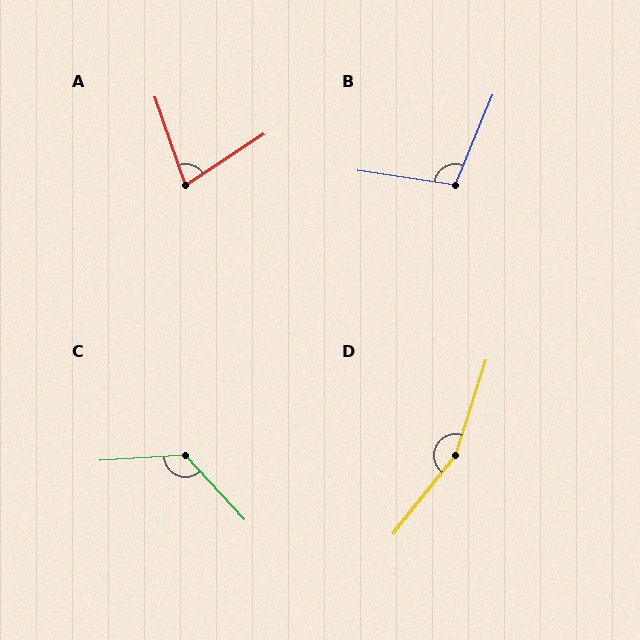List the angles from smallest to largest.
A (76°), B (104°), C (129°), D (160°).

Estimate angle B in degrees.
Approximately 104 degrees.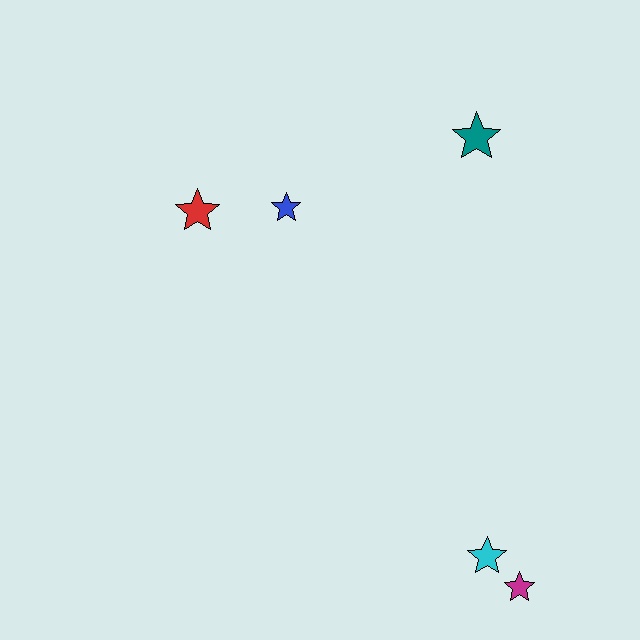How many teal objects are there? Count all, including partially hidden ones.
There is 1 teal object.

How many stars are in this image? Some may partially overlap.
There are 5 stars.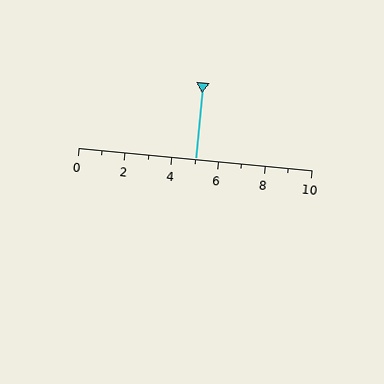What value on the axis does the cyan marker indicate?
The marker indicates approximately 5.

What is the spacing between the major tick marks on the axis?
The major ticks are spaced 2 apart.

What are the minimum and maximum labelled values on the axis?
The axis runs from 0 to 10.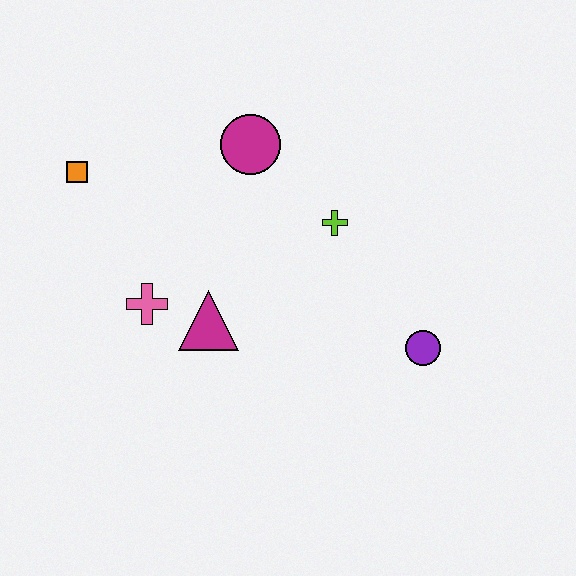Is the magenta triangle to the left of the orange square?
No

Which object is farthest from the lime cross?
The orange square is farthest from the lime cross.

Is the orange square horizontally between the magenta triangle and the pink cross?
No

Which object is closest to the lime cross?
The magenta circle is closest to the lime cross.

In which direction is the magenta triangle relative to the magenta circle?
The magenta triangle is below the magenta circle.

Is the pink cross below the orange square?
Yes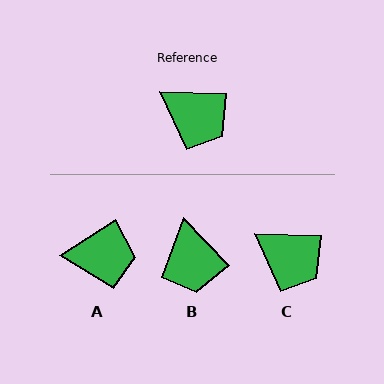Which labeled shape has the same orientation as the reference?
C.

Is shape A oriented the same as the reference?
No, it is off by about 34 degrees.